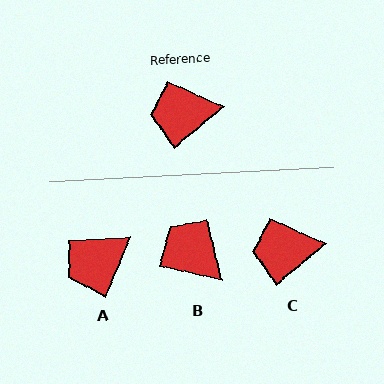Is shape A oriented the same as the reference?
No, it is off by about 28 degrees.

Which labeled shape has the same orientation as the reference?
C.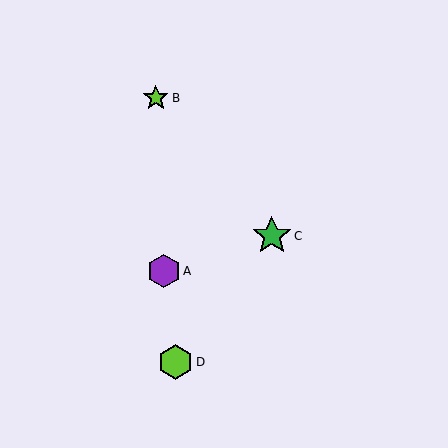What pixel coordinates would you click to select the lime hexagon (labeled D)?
Click at (176, 362) to select the lime hexagon D.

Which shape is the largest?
The green star (labeled C) is the largest.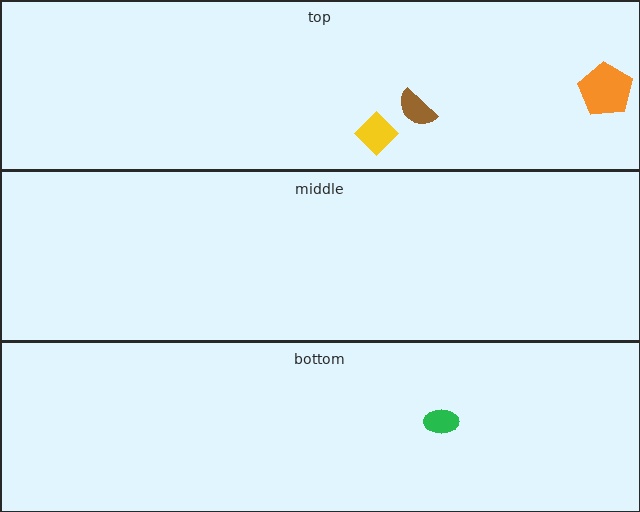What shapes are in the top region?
The brown semicircle, the yellow diamond, the orange pentagon.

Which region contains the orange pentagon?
The top region.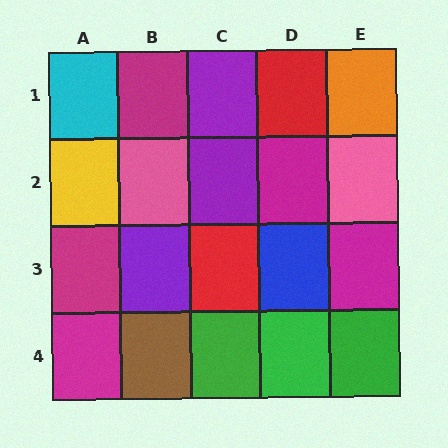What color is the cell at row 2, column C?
Purple.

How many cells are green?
3 cells are green.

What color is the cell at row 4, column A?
Magenta.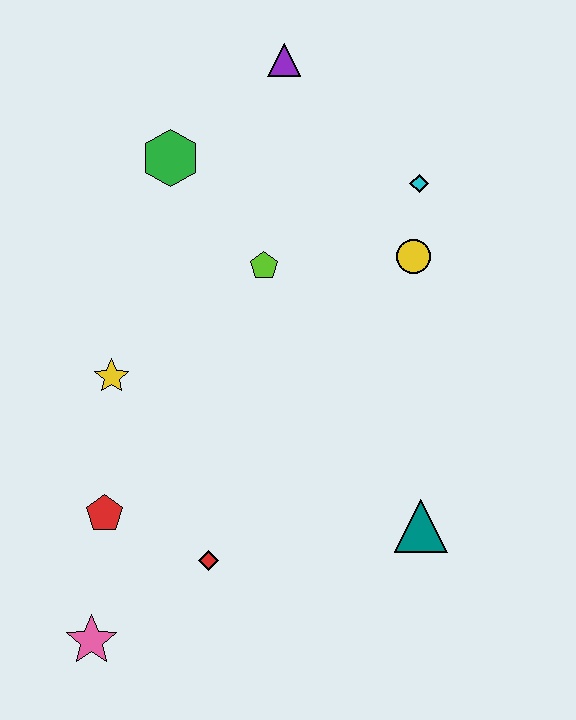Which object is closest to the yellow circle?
The cyan diamond is closest to the yellow circle.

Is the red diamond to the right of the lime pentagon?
No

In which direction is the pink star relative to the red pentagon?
The pink star is below the red pentagon.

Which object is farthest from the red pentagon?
The purple triangle is farthest from the red pentagon.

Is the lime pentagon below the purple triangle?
Yes